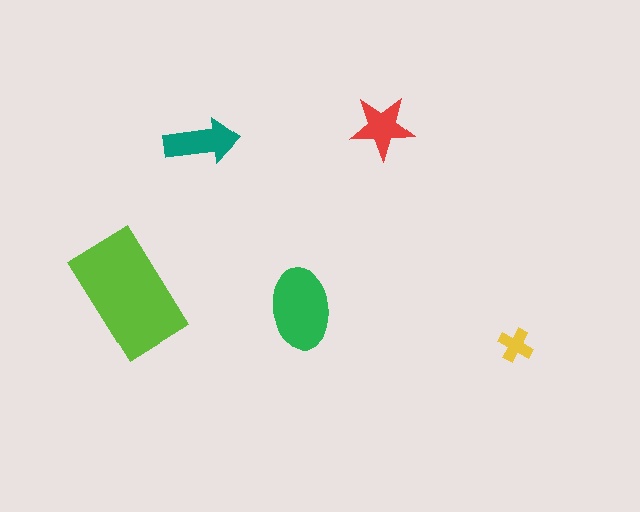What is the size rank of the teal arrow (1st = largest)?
3rd.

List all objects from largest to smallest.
The lime rectangle, the green ellipse, the teal arrow, the red star, the yellow cross.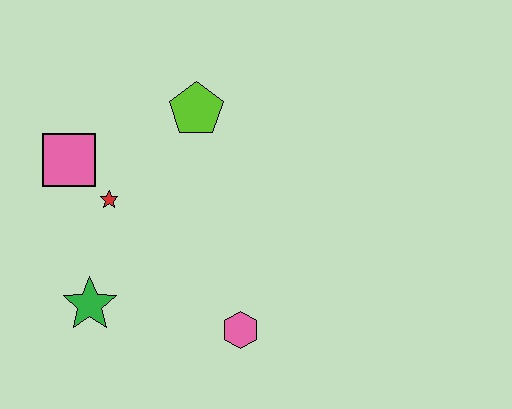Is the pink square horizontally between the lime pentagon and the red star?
No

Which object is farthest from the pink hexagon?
The pink square is farthest from the pink hexagon.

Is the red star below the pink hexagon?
No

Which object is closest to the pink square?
The red star is closest to the pink square.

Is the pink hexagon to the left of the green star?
No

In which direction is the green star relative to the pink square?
The green star is below the pink square.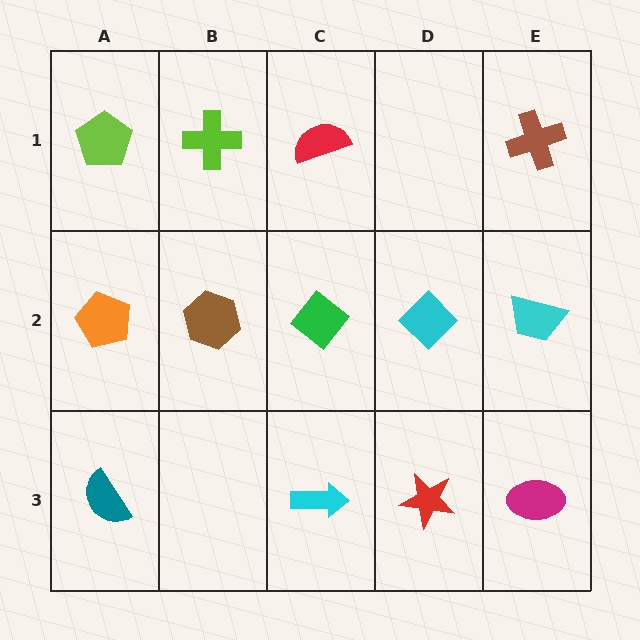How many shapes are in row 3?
4 shapes.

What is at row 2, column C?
A green diamond.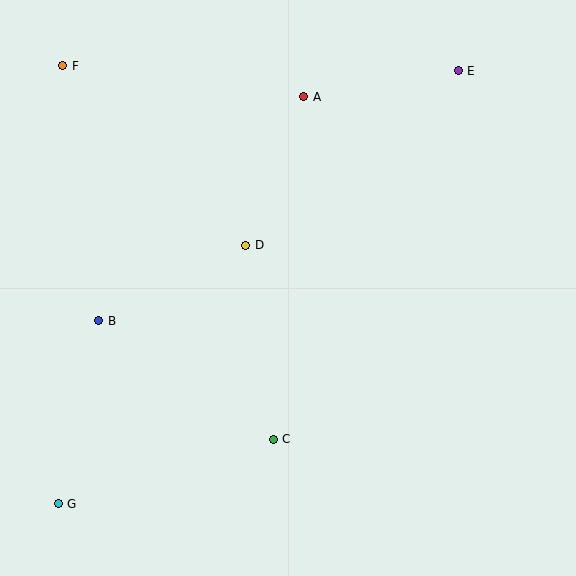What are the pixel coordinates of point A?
Point A is at (304, 97).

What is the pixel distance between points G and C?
The distance between G and C is 224 pixels.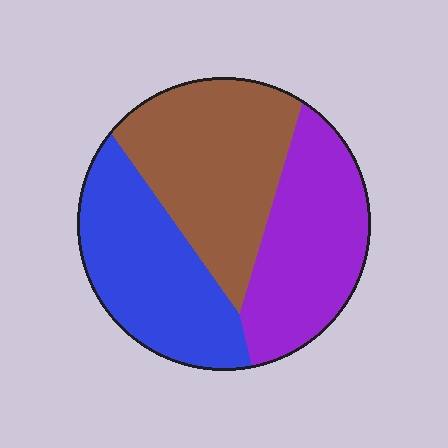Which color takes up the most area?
Brown, at roughly 35%.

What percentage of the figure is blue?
Blue covers around 30% of the figure.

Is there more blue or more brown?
Brown.